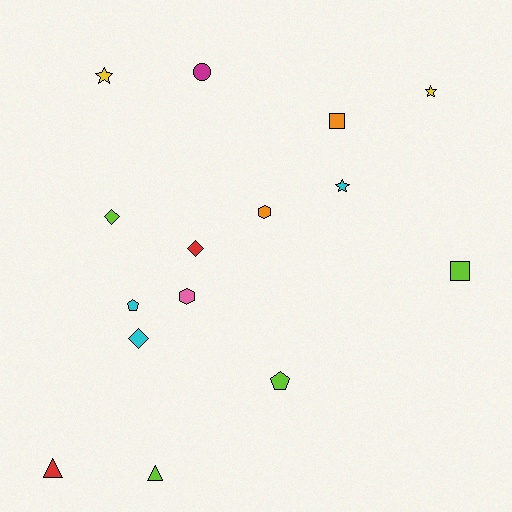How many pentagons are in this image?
There are 2 pentagons.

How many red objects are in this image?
There are 2 red objects.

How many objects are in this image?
There are 15 objects.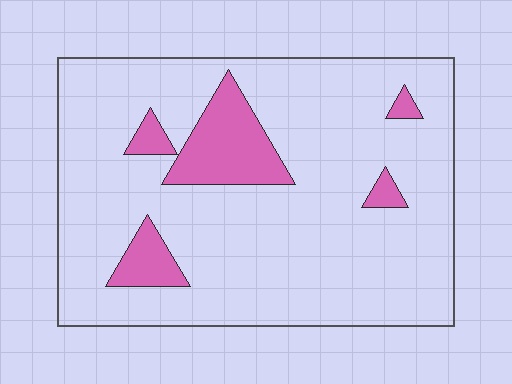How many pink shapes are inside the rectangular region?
5.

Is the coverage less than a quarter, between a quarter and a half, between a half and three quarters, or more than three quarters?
Less than a quarter.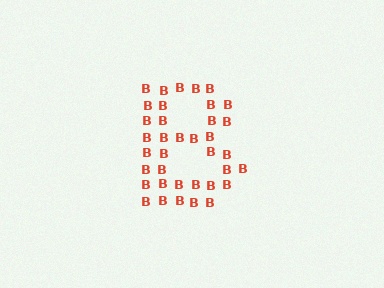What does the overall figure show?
The overall figure shows the letter B.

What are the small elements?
The small elements are letter B's.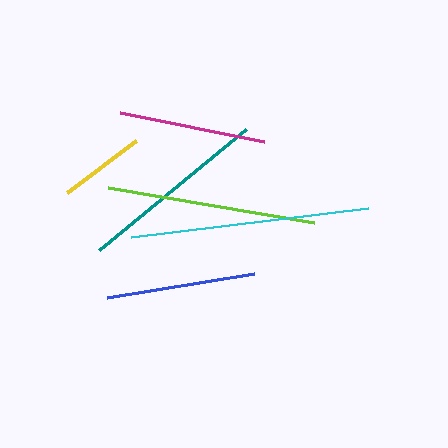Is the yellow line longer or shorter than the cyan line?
The cyan line is longer than the yellow line.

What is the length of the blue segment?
The blue segment is approximately 149 pixels long.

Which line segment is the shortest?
The yellow line is the shortest at approximately 87 pixels.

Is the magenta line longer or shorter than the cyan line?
The cyan line is longer than the magenta line.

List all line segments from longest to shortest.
From longest to shortest: cyan, lime, teal, blue, magenta, yellow.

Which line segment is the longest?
The cyan line is the longest at approximately 239 pixels.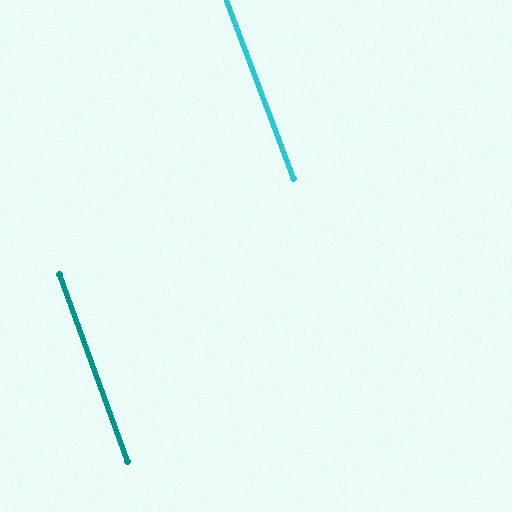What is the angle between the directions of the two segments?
Approximately 1 degree.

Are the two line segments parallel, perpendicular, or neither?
Parallel — their directions differ by only 0.7°.